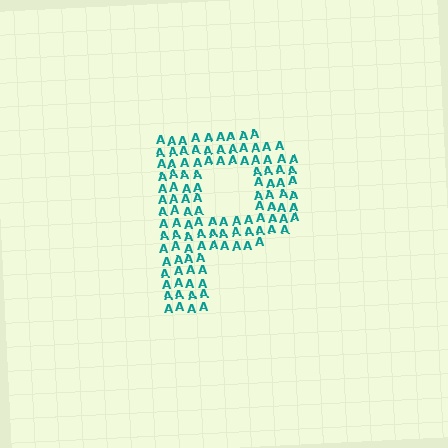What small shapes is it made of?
It is made of small letter A's.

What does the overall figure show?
The overall figure shows the letter P.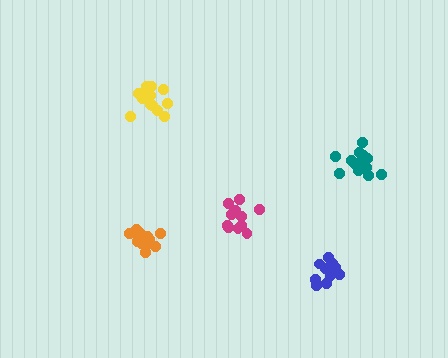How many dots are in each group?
Group 1: 11 dots, Group 2: 14 dots, Group 3: 14 dots, Group 4: 13 dots, Group 5: 10 dots (62 total).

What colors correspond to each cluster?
The clusters are colored: magenta, yellow, orange, teal, blue.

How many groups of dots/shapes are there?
There are 5 groups.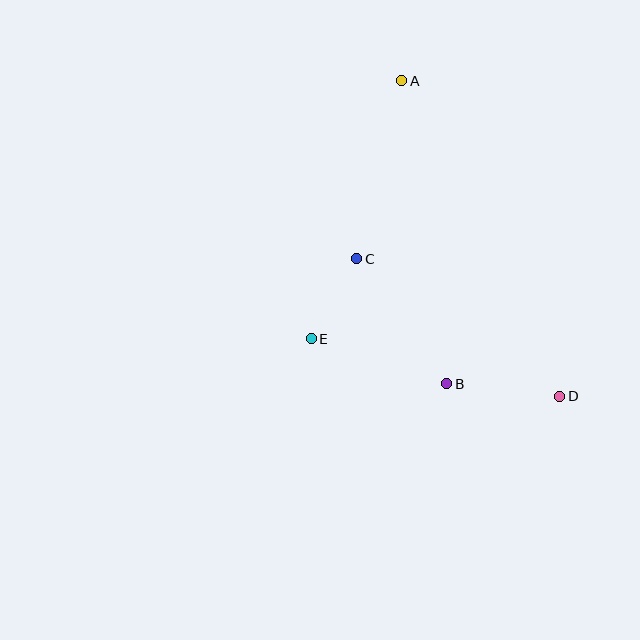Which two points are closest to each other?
Points C and E are closest to each other.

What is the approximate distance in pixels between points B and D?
The distance between B and D is approximately 114 pixels.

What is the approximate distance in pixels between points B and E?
The distance between B and E is approximately 142 pixels.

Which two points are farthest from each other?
Points A and D are farthest from each other.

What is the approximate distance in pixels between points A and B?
The distance between A and B is approximately 306 pixels.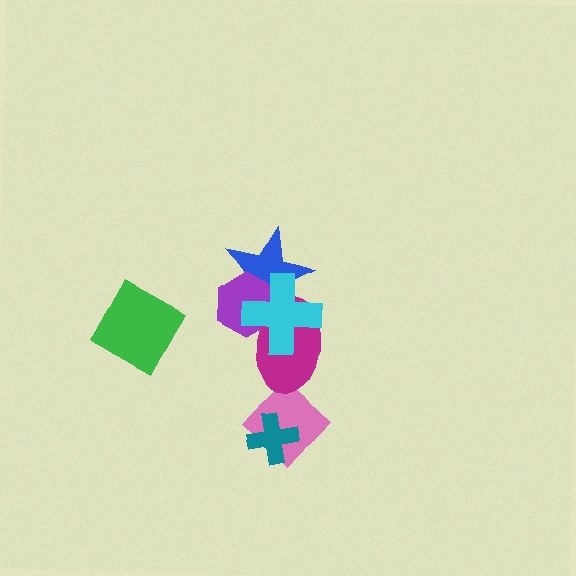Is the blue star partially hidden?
Yes, it is partially covered by another shape.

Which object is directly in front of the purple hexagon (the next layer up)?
The magenta ellipse is directly in front of the purple hexagon.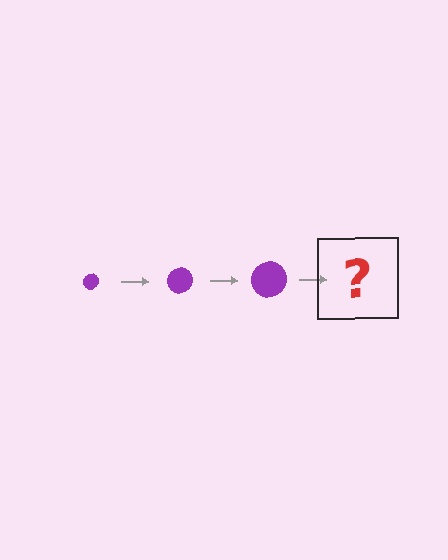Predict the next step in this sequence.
The next step is a purple circle, larger than the previous one.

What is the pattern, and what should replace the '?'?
The pattern is that the circle gets progressively larger each step. The '?' should be a purple circle, larger than the previous one.